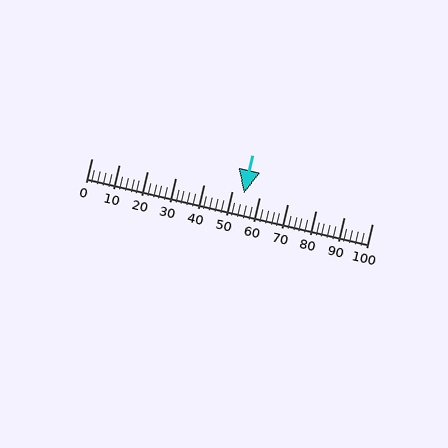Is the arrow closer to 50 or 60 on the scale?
The arrow is closer to 50.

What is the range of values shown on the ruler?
The ruler shows values from 0 to 100.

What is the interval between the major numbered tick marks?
The major tick marks are spaced 10 units apart.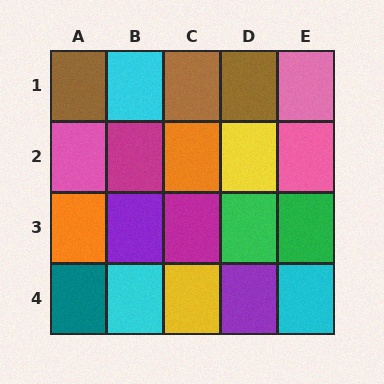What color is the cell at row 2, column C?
Orange.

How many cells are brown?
3 cells are brown.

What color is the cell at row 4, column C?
Yellow.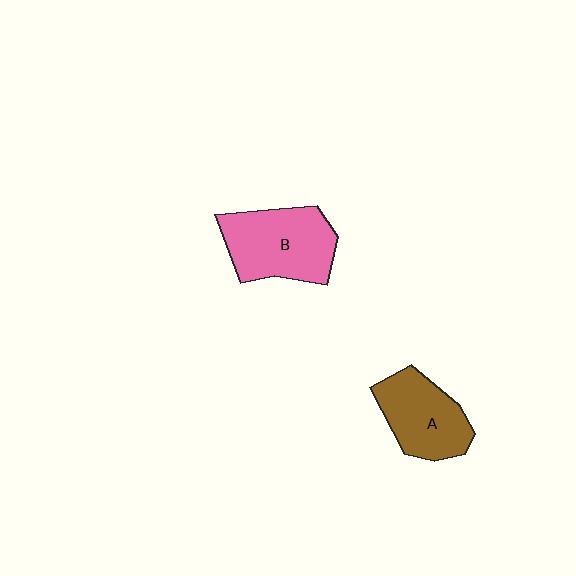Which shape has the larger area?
Shape B (pink).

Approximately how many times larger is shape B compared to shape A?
Approximately 1.2 times.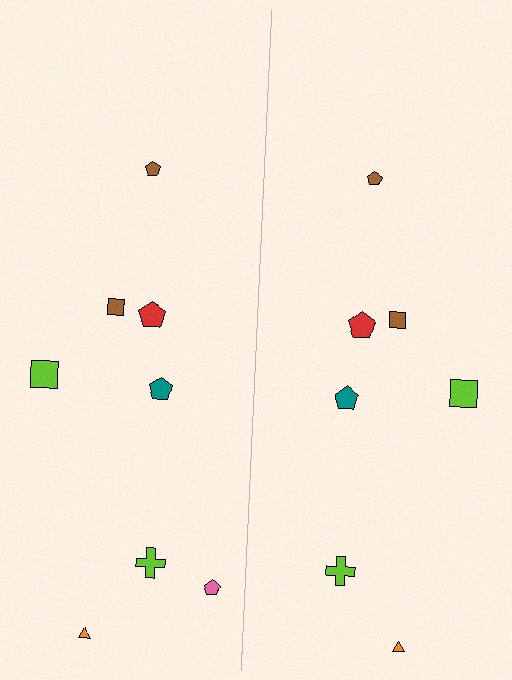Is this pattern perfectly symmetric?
No, the pattern is not perfectly symmetric. A pink pentagon is missing from the right side.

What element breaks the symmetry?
A pink pentagon is missing from the right side.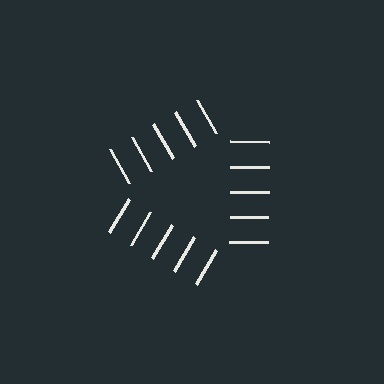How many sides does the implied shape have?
3 sides — the line-ends trace a triangle.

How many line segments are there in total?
15 — 5 along each of the 3 edges.